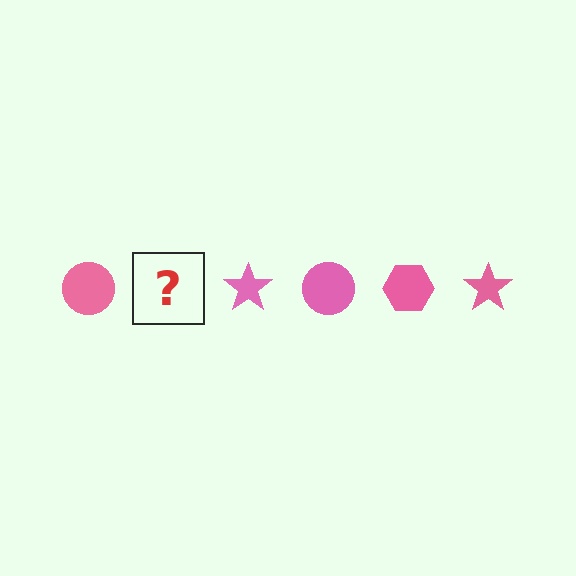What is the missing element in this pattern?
The missing element is a pink hexagon.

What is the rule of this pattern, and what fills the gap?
The rule is that the pattern cycles through circle, hexagon, star shapes in pink. The gap should be filled with a pink hexagon.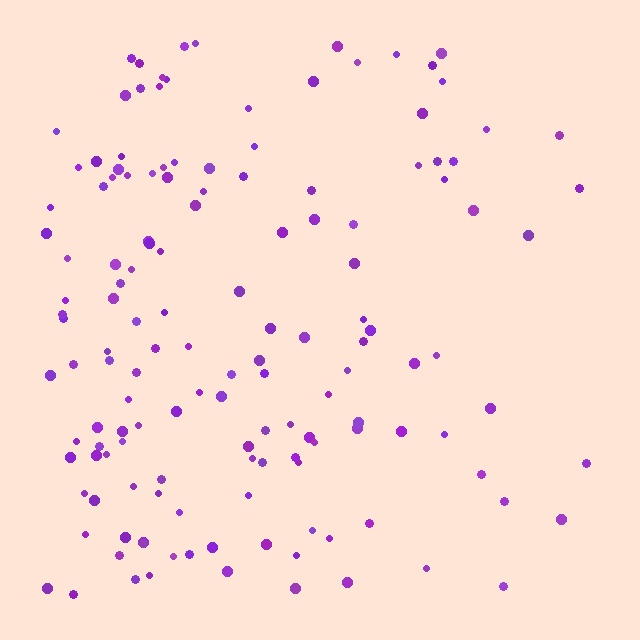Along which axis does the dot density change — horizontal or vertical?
Horizontal.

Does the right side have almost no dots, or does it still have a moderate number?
Still a moderate number, just noticeably fewer than the left.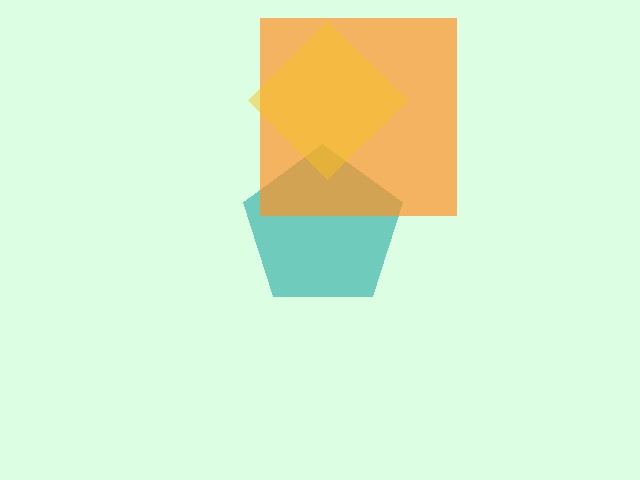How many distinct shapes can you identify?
There are 3 distinct shapes: a teal pentagon, an orange square, a yellow diamond.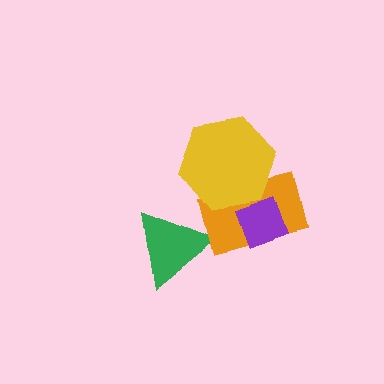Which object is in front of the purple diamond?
The yellow hexagon is in front of the purple diamond.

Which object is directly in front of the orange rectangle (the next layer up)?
The purple diamond is directly in front of the orange rectangle.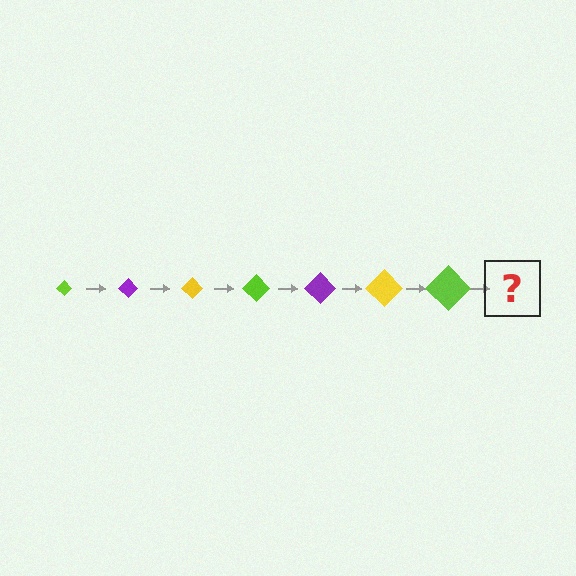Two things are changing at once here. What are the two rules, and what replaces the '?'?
The two rules are that the diamond grows larger each step and the color cycles through lime, purple, and yellow. The '?' should be a purple diamond, larger than the previous one.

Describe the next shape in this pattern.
It should be a purple diamond, larger than the previous one.